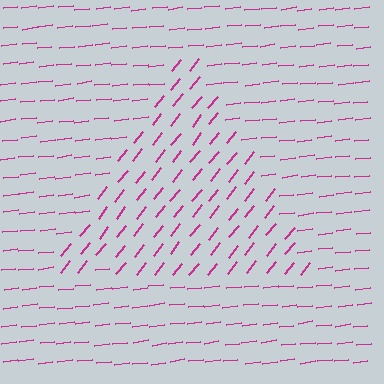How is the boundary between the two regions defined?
The boundary is defined purely by a change in line orientation (approximately 45 degrees difference). All lines are the same color and thickness.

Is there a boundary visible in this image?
Yes, there is a texture boundary formed by a change in line orientation.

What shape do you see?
I see a triangle.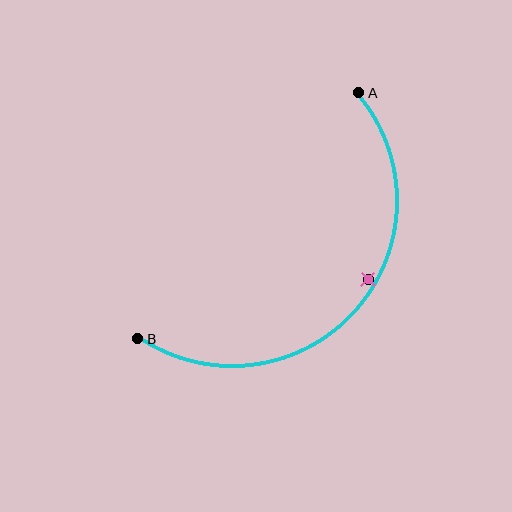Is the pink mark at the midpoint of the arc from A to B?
No — the pink mark does not lie on the arc at all. It sits slightly inside the curve.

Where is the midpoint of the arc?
The arc midpoint is the point on the curve farthest from the straight line joining A and B. It sits below and to the right of that line.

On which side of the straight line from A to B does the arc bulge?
The arc bulges below and to the right of the straight line connecting A and B.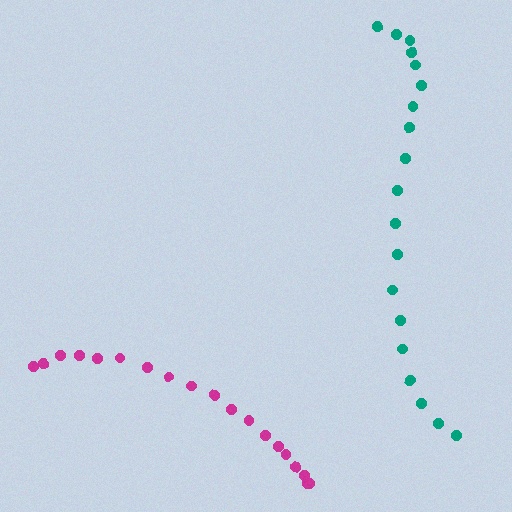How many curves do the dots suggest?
There are 2 distinct paths.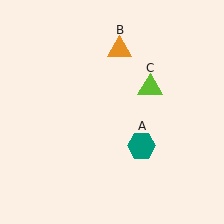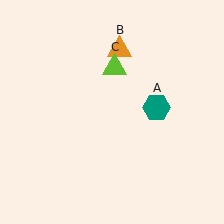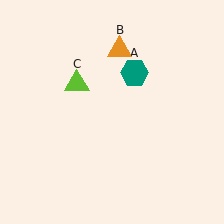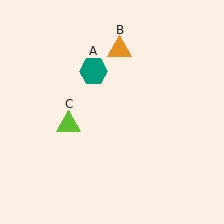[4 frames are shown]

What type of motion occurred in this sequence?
The teal hexagon (object A), lime triangle (object C) rotated counterclockwise around the center of the scene.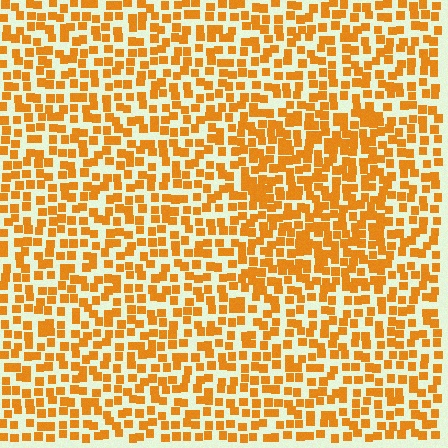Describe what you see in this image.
The image contains small orange elements arranged at two different densities. A rectangle-shaped region is visible where the elements are more densely packed than the surrounding area.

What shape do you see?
I see a rectangle.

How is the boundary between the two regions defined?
The boundary is defined by a change in element density (approximately 1.5x ratio). All elements are the same color, size, and shape.